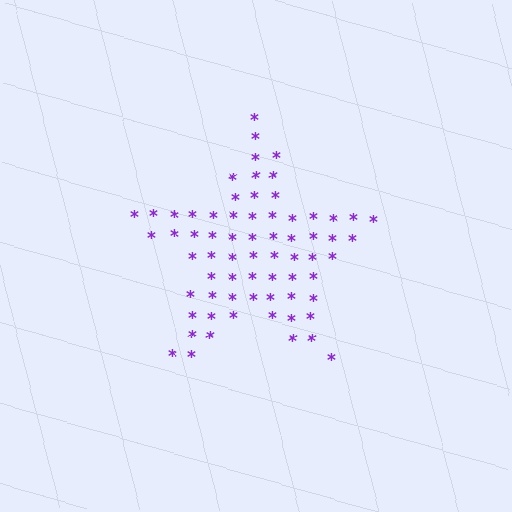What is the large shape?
The large shape is a star.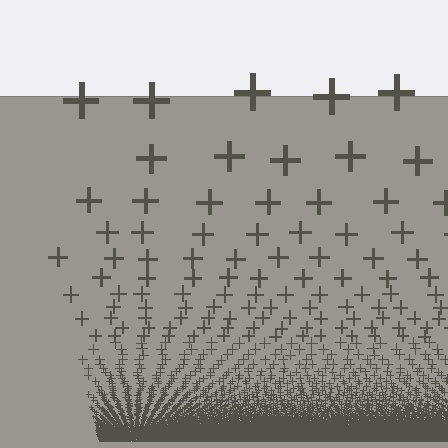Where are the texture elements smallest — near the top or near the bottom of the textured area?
Near the bottom.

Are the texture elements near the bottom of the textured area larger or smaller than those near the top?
Smaller. The gradient is inverted — elements near the bottom are smaller and denser.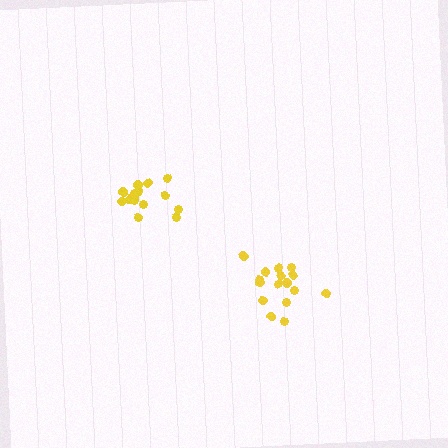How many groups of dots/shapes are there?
There are 2 groups.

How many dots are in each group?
Group 1: 15 dots, Group 2: 16 dots (31 total).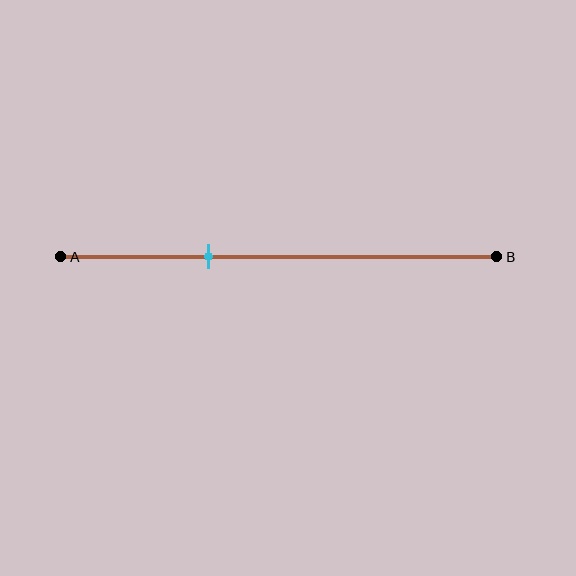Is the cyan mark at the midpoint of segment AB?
No, the mark is at about 35% from A, not at the 50% midpoint.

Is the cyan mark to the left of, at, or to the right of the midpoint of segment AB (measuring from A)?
The cyan mark is to the left of the midpoint of segment AB.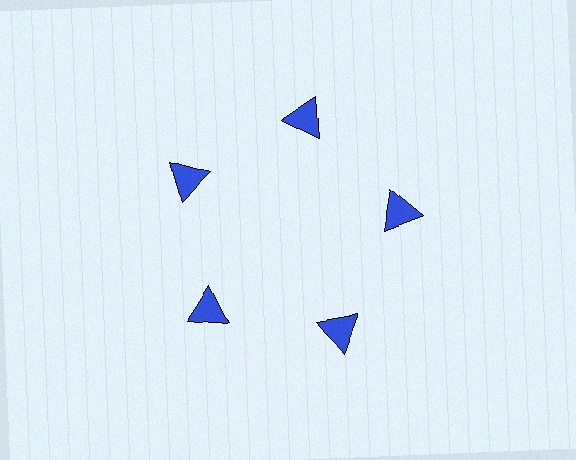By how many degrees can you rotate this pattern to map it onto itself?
The pattern maps onto itself every 72 degrees of rotation.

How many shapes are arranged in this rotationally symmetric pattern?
There are 5 shapes, arranged in 5 groups of 1.